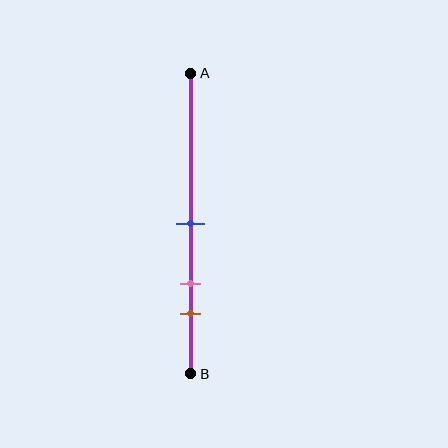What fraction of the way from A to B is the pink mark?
The pink mark is approximately 70% (0.7) of the way from A to B.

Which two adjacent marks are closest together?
The pink and brown marks are the closest adjacent pair.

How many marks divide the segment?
There are 3 marks dividing the segment.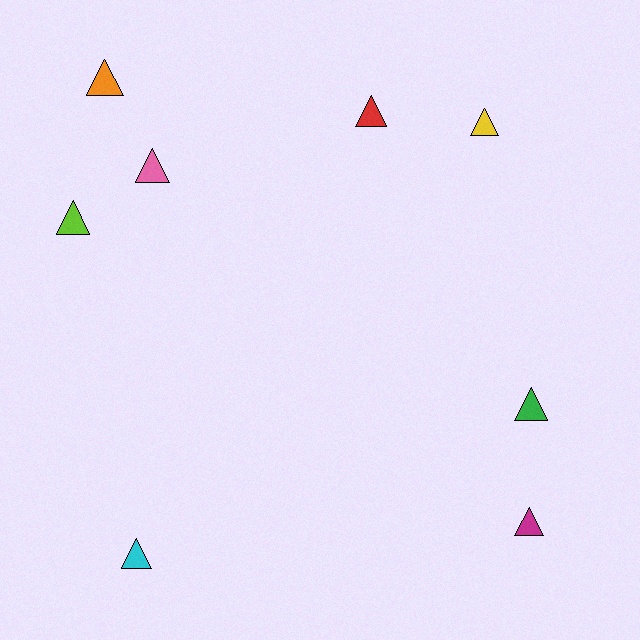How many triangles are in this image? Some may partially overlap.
There are 8 triangles.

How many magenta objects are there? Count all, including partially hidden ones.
There is 1 magenta object.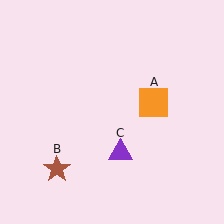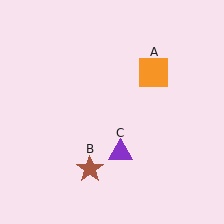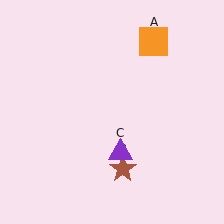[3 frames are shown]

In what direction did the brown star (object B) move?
The brown star (object B) moved right.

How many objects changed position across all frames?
2 objects changed position: orange square (object A), brown star (object B).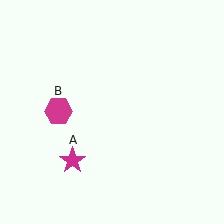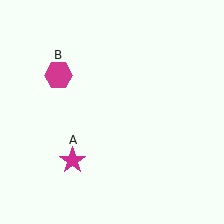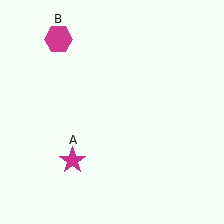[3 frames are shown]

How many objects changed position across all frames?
1 object changed position: magenta hexagon (object B).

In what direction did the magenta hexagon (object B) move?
The magenta hexagon (object B) moved up.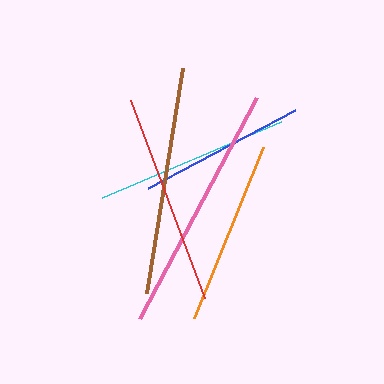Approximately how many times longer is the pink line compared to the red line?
The pink line is approximately 1.2 times the length of the red line.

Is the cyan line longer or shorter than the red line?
The red line is longer than the cyan line.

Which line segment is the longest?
The pink line is the longest at approximately 250 pixels.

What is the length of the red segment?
The red segment is approximately 211 pixels long.